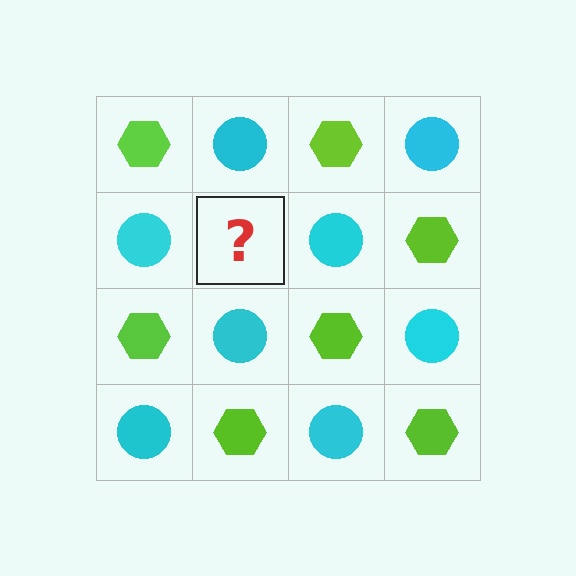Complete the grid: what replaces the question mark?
The question mark should be replaced with a lime hexagon.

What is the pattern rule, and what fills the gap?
The rule is that it alternates lime hexagon and cyan circle in a checkerboard pattern. The gap should be filled with a lime hexagon.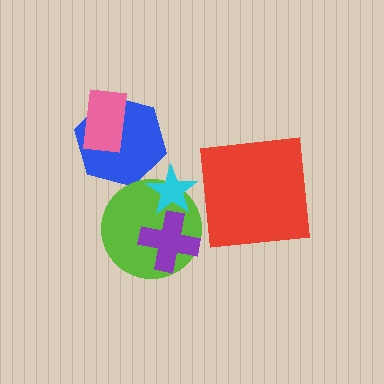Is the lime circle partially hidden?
Yes, it is partially covered by another shape.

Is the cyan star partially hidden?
Yes, it is partially covered by another shape.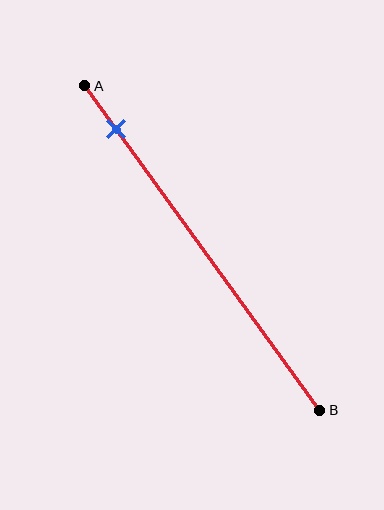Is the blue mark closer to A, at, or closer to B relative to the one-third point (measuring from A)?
The blue mark is closer to point A than the one-third point of segment AB.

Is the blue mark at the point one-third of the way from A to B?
No, the mark is at about 15% from A, not at the 33% one-third point.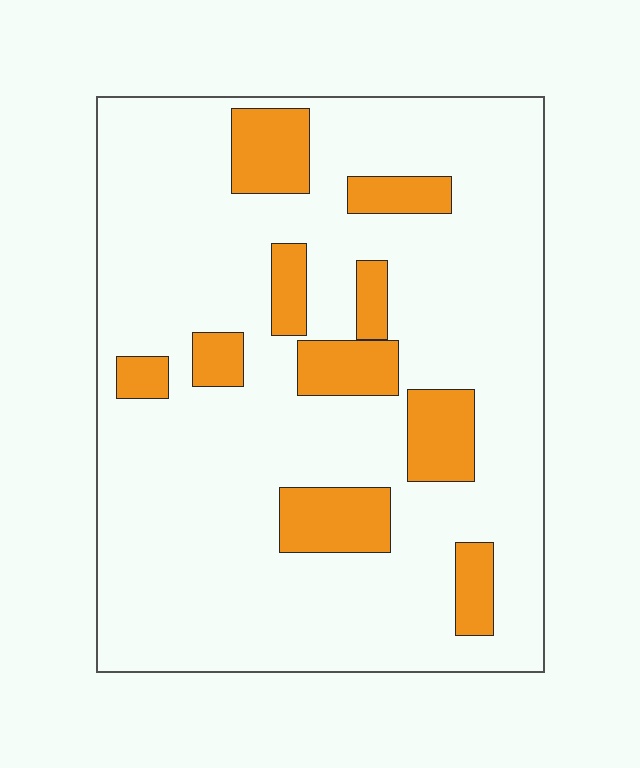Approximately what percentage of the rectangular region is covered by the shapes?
Approximately 15%.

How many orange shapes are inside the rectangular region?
10.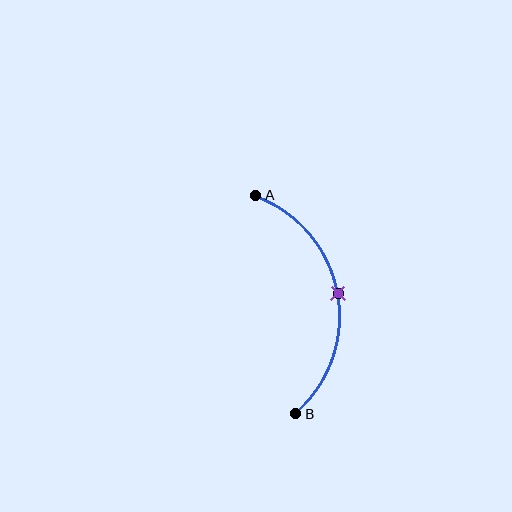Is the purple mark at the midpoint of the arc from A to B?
Yes. The purple mark lies on the arc at equal arc-length from both A and B — it is the arc midpoint.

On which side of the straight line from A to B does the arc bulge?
The arc bulges to the right of the straight line connecting A and B.